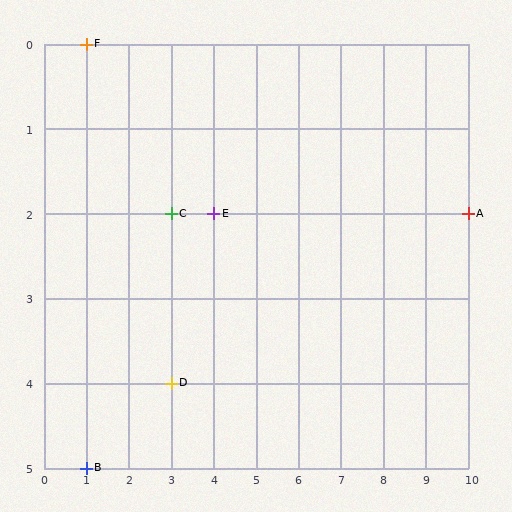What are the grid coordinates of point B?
Point B is at grid coordinates (1, 5).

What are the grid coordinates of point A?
Point A is at grid coordinates (10, 2).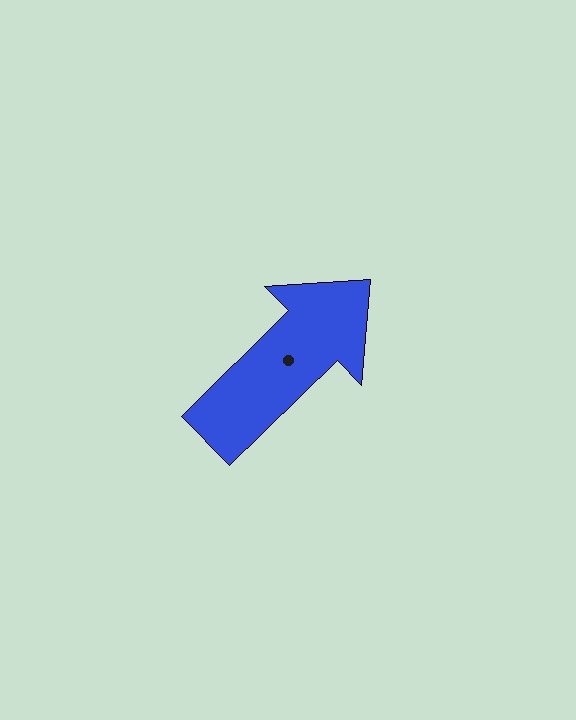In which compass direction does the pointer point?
Northeast.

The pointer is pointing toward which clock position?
Roughly 2 o'clock.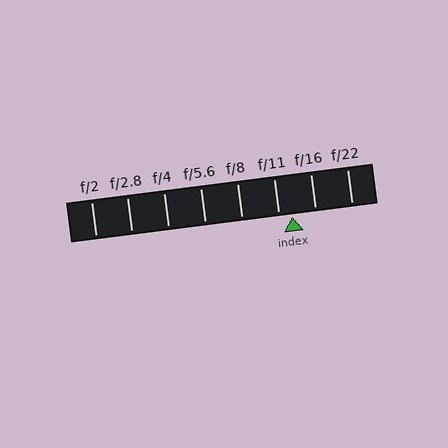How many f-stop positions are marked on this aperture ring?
There are 8 f-stop positions marked.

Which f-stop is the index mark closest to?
The index mark is closest to f/11.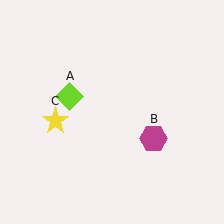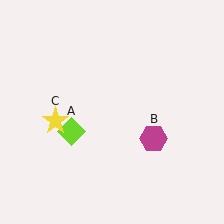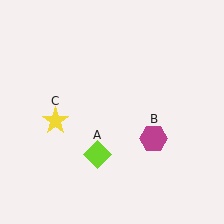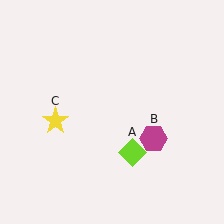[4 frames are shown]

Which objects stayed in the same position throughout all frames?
Magenta hexagon (object B) and yellow star (object C) remained stationary.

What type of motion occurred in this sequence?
The lime diamond (object A) rotated counterclockwise around the center of the scene.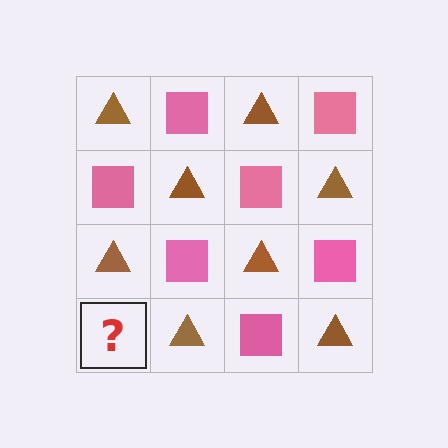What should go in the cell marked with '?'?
The missing cell should contain a pink square.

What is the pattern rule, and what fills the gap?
The rule is that it alternates brown triangle and pink square in a checkerboard pattern. The gap should be filled with a pink square.